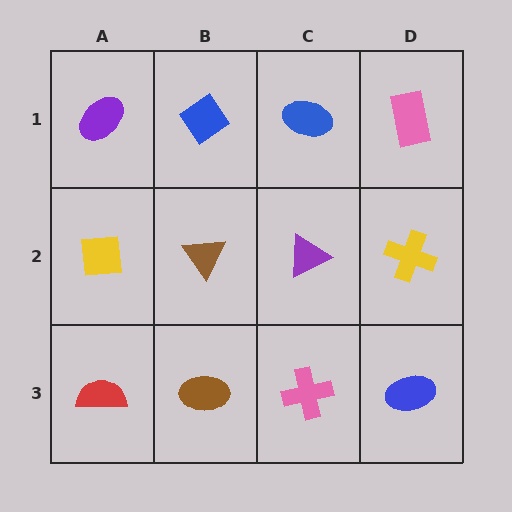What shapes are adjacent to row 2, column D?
A pink rectangle (row 1, column D), a blue ellipse (row 3, column D), a purple triangle (row 2, column C).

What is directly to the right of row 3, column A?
A brown ellipse.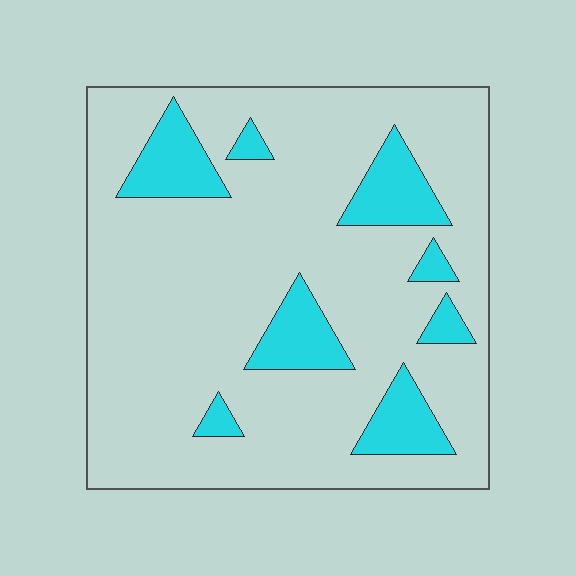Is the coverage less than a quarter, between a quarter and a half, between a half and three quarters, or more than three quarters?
Less than a quarter.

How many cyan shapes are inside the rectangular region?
8.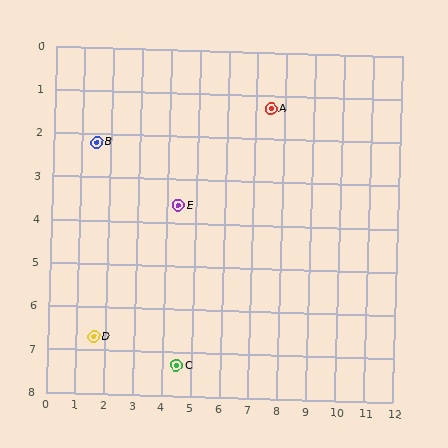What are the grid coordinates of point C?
Point C is at approximately (4.5, 7.3).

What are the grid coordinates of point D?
Point D is at approximately (1.6, 6.7).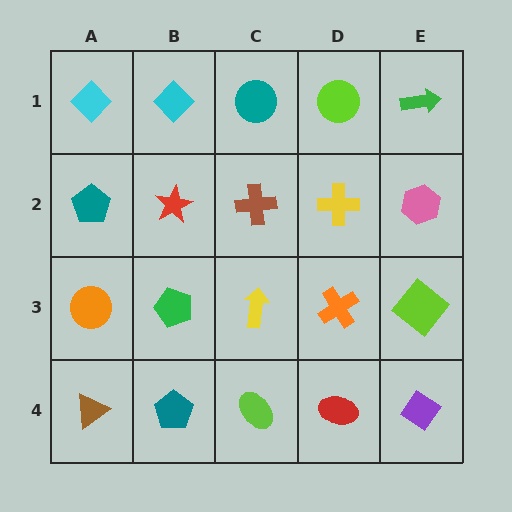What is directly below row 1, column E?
A pink hexagon.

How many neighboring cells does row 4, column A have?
2.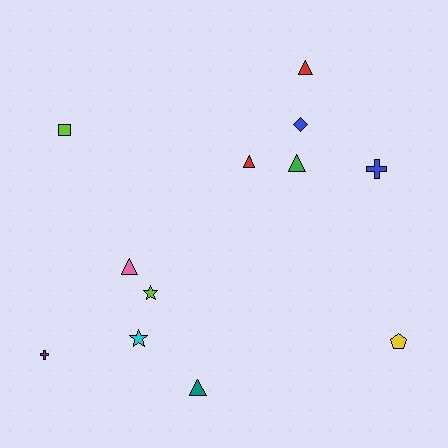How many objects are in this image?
There are 12 objects.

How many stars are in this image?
There are 2 stars.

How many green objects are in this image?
There is 1 green object.